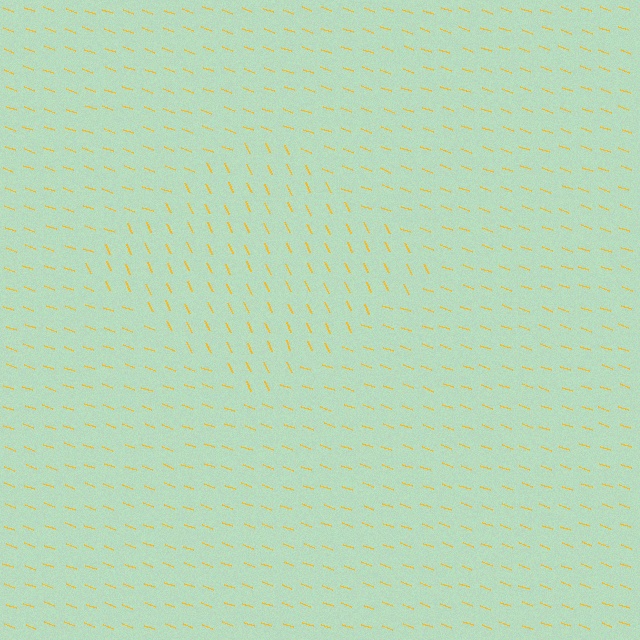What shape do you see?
I see a diamond.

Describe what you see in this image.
The image is filled with small yellow line segments. A diamond region in the image has lines oriented differently from the surrounding lines, creating a visible texture boundary.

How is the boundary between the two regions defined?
The boundary is defined purely by a change in line orientation (approximately 45 degrees difference). All lines are the same color and thickness.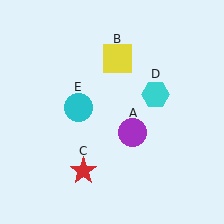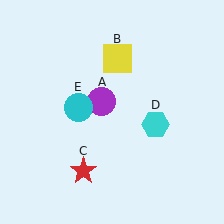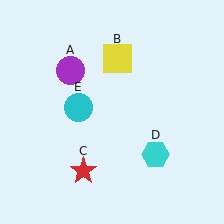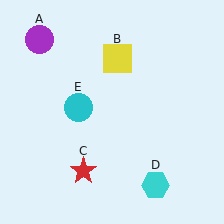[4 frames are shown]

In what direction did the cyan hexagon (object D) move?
The cyan hexagon (object D) moved down.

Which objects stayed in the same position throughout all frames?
Yellow square (object B) and red star (object C) and cyan circle (object E) remained stationary.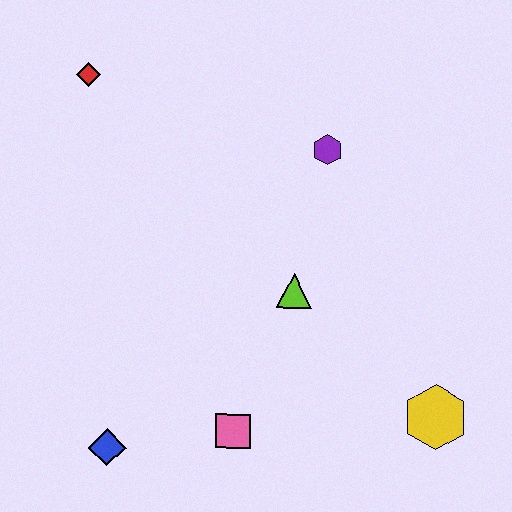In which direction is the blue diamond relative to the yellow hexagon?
The blue diamond is to the left of the yellow hexagon.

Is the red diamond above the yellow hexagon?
Yes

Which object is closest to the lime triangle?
The purple hexagon is closest to the lime triangle.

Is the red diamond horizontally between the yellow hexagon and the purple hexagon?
No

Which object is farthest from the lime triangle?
The red diamond is farthest from the lime triangle.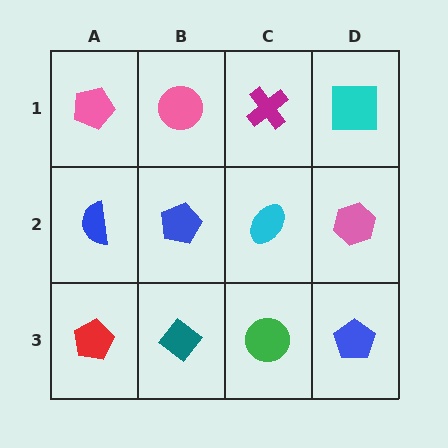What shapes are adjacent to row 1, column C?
A cyan ellipse (row 2, column C), a pink circle (row 1, column B), a cyan square (row 1, column D).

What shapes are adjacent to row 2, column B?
A pink circle (row 1, column B), a teal diamond (row 3, column B), a blue semicircle (row 2, column A), a cyan ellipse (row 2, column C).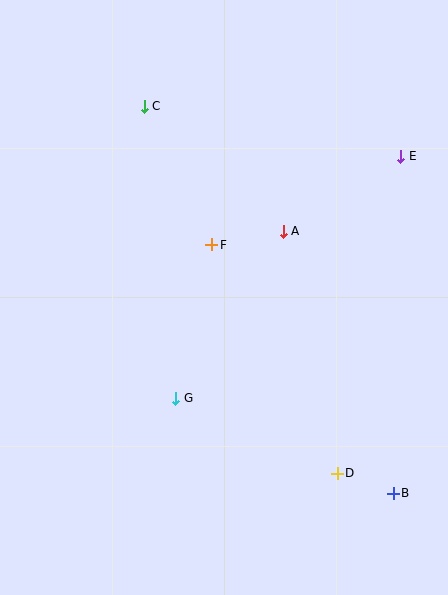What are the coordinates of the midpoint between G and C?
The midpoint between G and C is at (160, 252).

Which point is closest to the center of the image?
Point F at (212, 245) is closest to the center.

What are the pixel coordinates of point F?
Point F is at (212, 245).